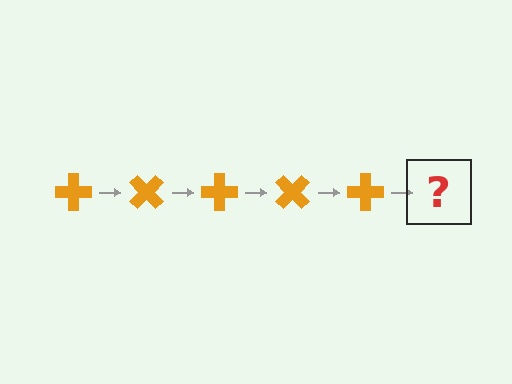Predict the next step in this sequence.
The next step is an orange cross rotated 225 degrees.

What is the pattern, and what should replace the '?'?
The pattern is that the cross rotates 45 degrees each step. The '?' should be an orange cross rotated 225 degrees.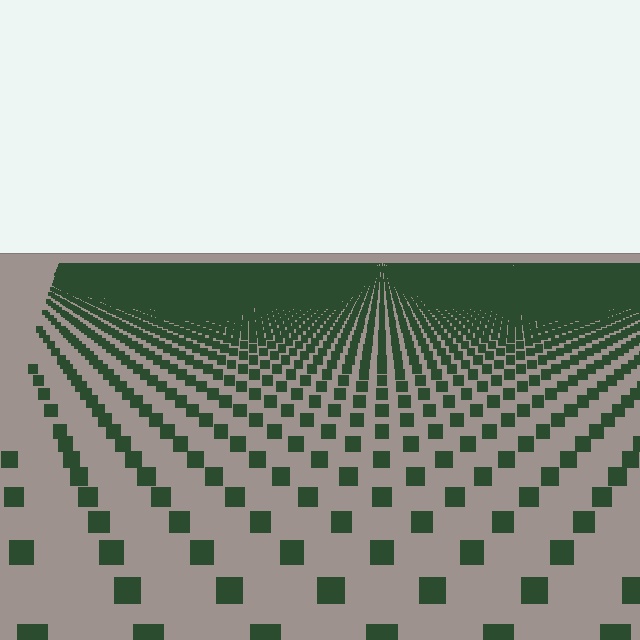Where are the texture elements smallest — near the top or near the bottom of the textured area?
Near the top.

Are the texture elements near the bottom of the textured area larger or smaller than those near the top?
Larger. Near the bottom, elements are closer to the viewer and appear at a bigger on-screen size.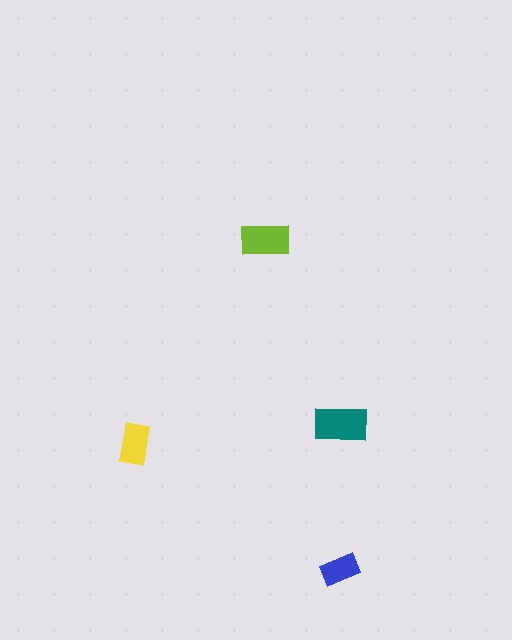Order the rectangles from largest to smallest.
the teal one, the lime one, the yellow one, the blue one.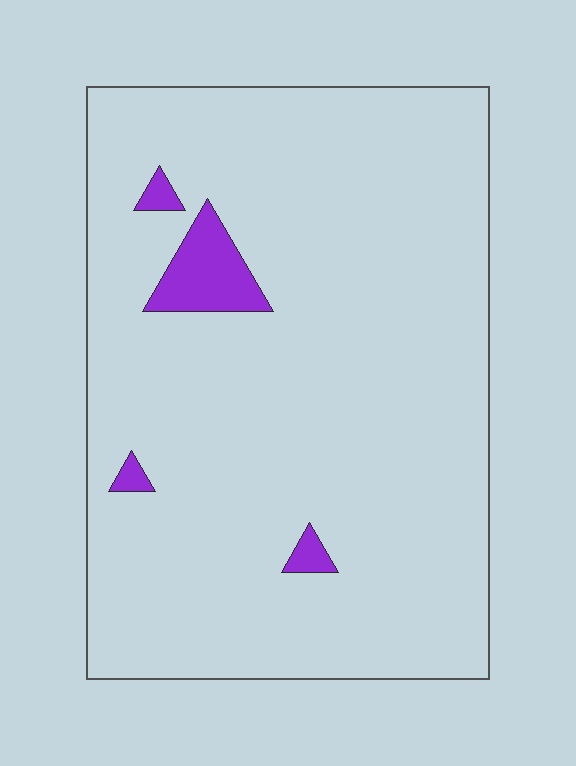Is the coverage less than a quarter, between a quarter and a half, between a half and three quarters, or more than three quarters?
Less than a quarter.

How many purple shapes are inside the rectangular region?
4.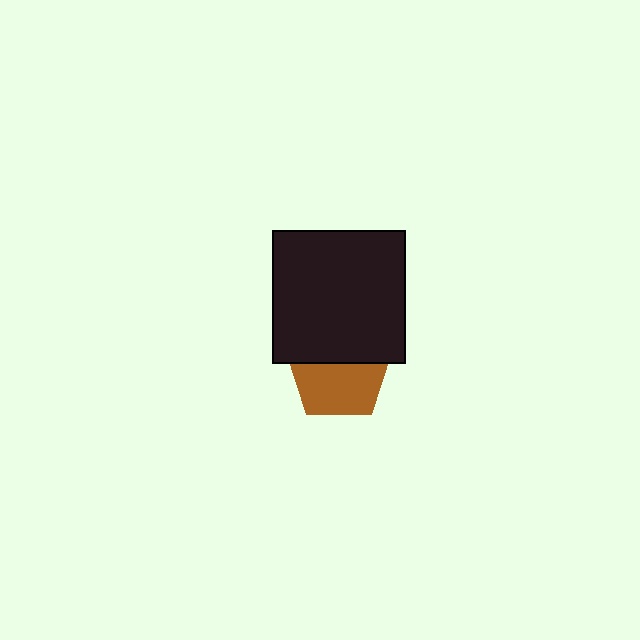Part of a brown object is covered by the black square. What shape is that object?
It is a pentagon.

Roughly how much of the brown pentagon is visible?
About half of it is visible (roughly 57%).